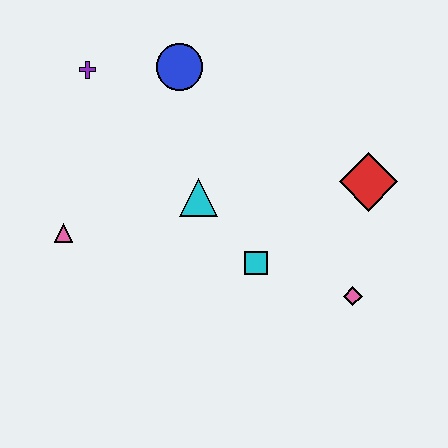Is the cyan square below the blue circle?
Yes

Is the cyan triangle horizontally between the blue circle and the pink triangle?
No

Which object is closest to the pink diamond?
The cyan square is closest to the pink diamond.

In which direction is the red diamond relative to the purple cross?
The red diamond is to the right of the purple cross.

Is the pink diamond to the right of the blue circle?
Yes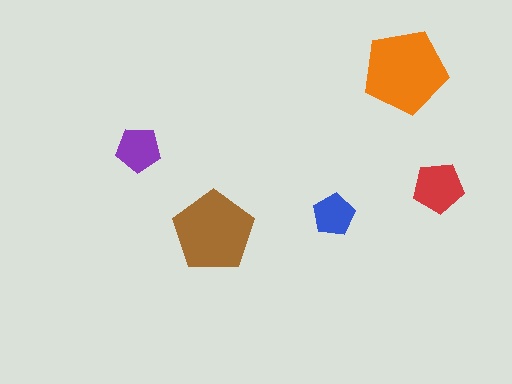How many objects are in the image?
There are 5 objects in the image.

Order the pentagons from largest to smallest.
the orange one, the brown one, the red one, the purple one, the blue one.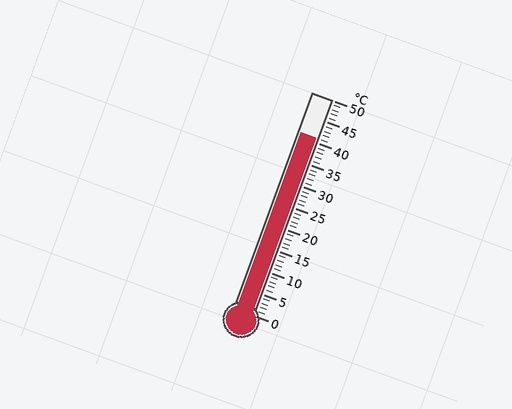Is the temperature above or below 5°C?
The temperature is above 5°C.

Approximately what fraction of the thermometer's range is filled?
The thermometer is filled to approximately 80% of its range.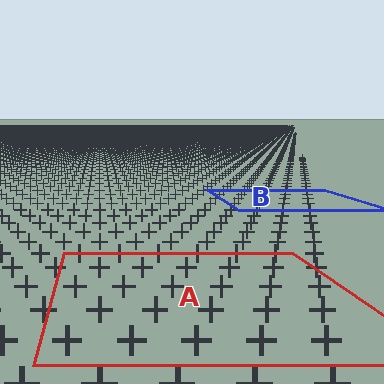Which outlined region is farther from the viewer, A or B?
Region B is farther from the viewer — the texture elements inside it appear smaller and more densely packed.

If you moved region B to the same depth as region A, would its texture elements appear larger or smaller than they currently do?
They would appear larger. At a closer depth, the same texture elements are projected at a bigger on-screen size.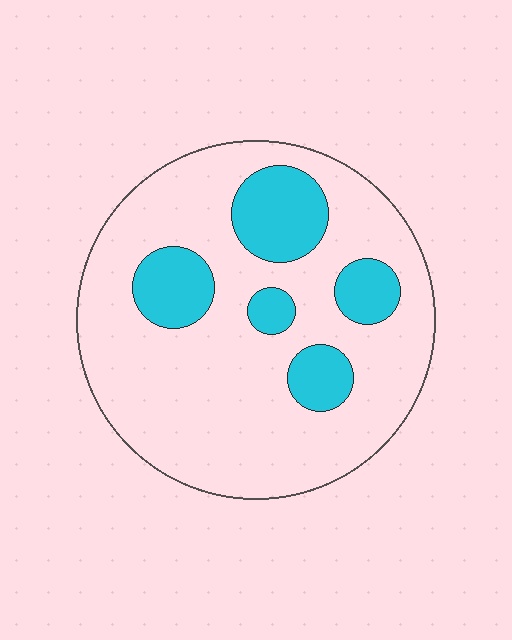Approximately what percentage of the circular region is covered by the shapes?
Approximately 20%.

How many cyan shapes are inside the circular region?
5.